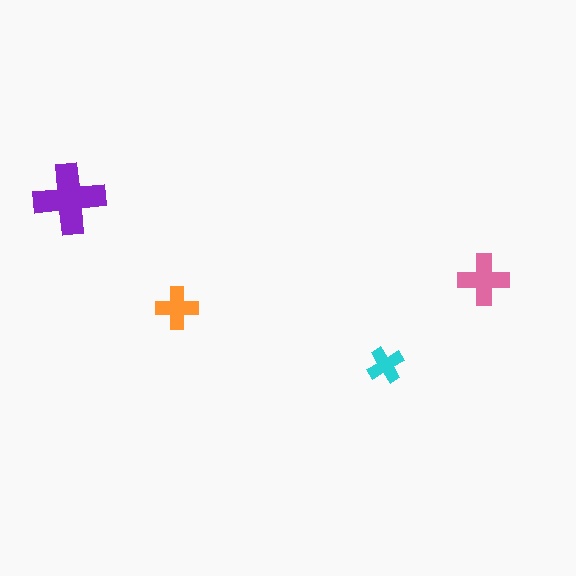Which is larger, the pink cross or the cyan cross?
The pink one.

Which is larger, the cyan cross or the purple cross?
The purple one.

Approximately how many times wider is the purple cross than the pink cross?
About 1.5 times wider.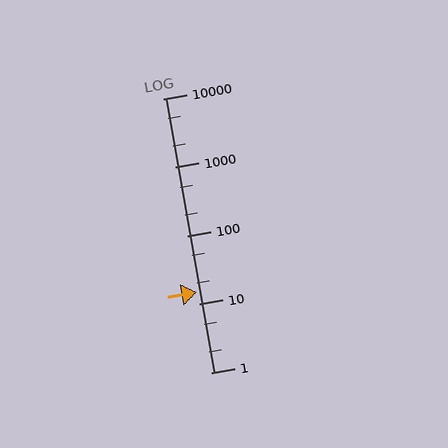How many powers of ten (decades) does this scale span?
The scale spans 4 decades, from 1 to 10000.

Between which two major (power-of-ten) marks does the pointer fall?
The pointer is between 10 and 100.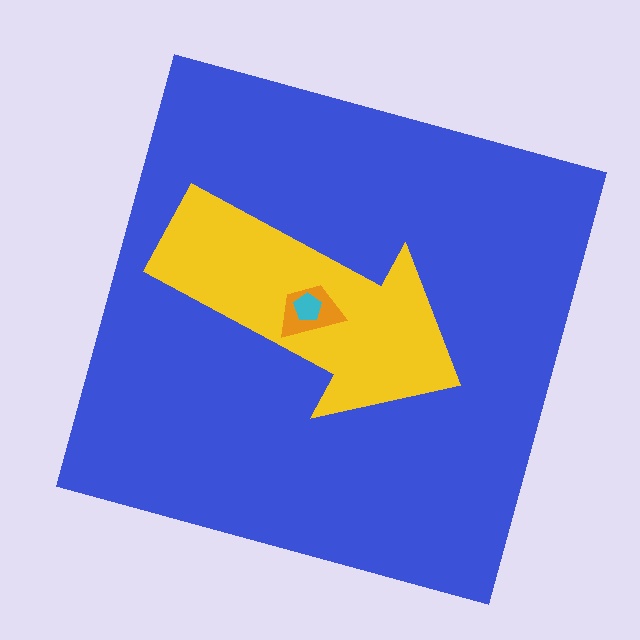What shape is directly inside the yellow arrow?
The orange trapezoid.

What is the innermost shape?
The cyan pentagon.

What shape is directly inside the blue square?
The yellow arrow.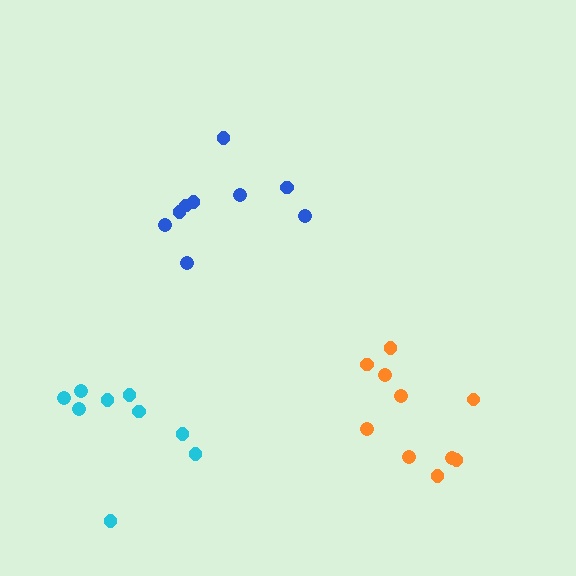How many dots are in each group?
Group 1: 9 dots, Group 2: 10 dots, Group 3: 9 dots (28 total).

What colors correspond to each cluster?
The clusters are colored: cyan, orange, blue.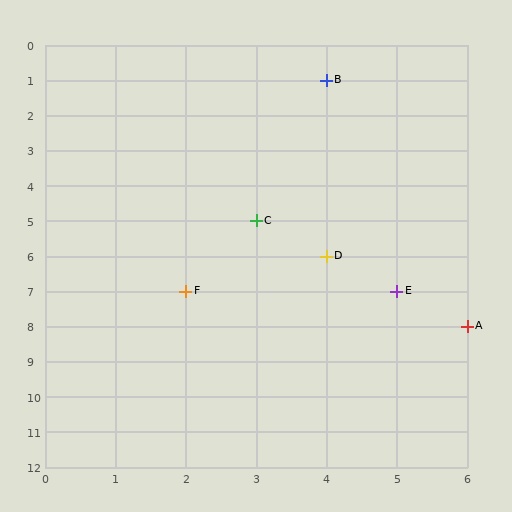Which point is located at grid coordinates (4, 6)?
Point D is at (4, 6).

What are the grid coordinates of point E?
Point E is at grid coordinates (5, 7).